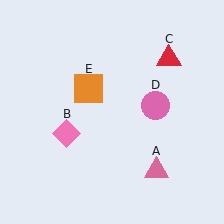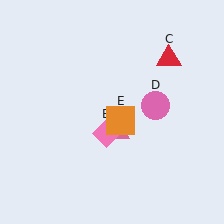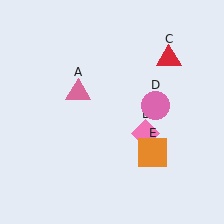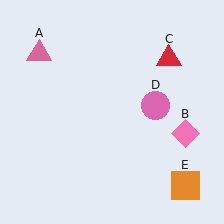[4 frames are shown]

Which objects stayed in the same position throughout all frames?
Red triangle (object C) and pink circle (object D) remained stationary.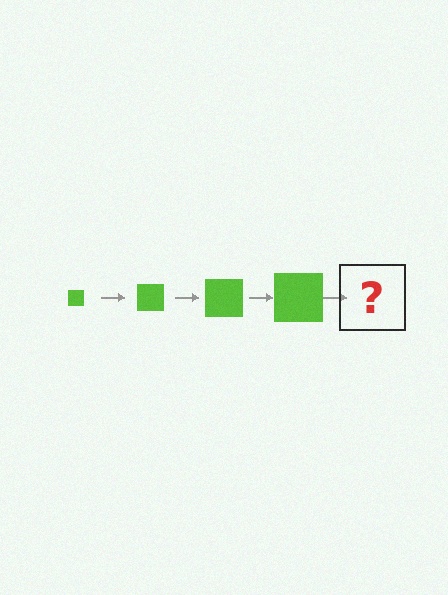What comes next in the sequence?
The next element should be a lime square, larger than the previous one.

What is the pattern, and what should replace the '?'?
The pattern is that the square gets progressively larger each step. The '?' should be a lime square, larger than the previous one.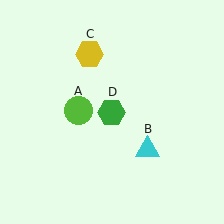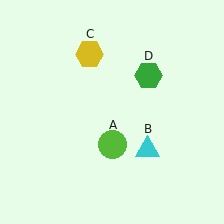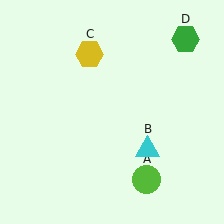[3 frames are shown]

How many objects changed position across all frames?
2 objects changed position: lime circle (object A), green hexagon (object D).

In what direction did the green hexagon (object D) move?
The green hexagon (object D) moved up and to the right.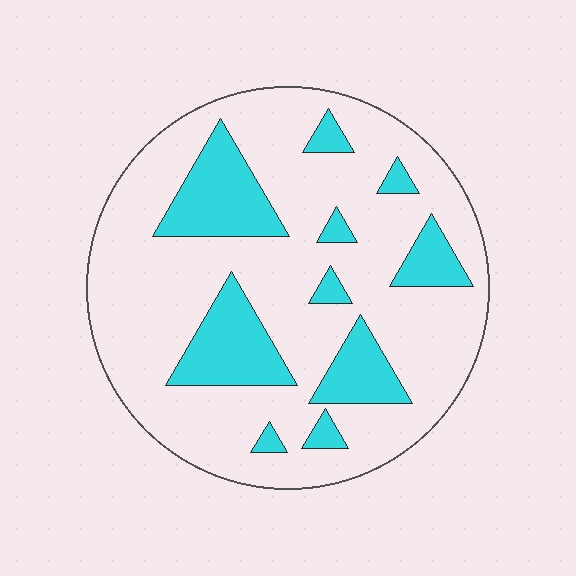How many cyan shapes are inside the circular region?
10.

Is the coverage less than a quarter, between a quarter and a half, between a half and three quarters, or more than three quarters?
Less than a quarter.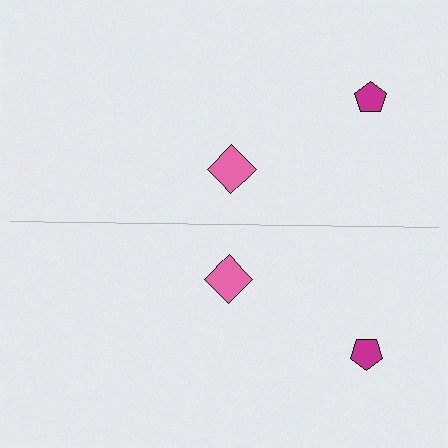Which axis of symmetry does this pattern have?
The pattern has a horizontal axis of symmetry running through the center of the image.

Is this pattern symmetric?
Yes, this pattern has bilateral (reflection) symmetry.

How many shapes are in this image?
There are 4 shapes in this image.